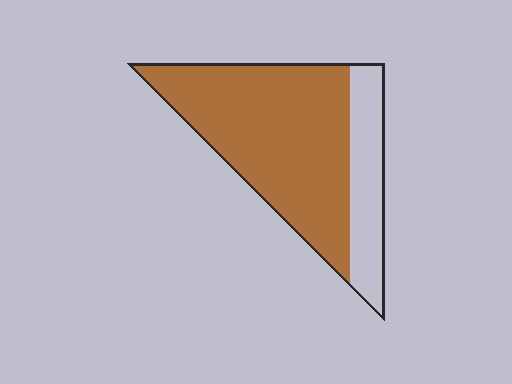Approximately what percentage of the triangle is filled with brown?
Approximately 75%.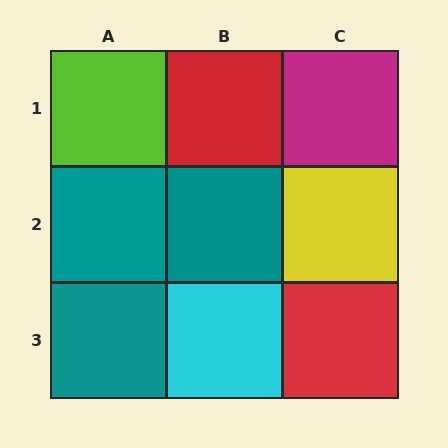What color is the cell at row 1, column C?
Magenta.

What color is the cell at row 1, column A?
Lime.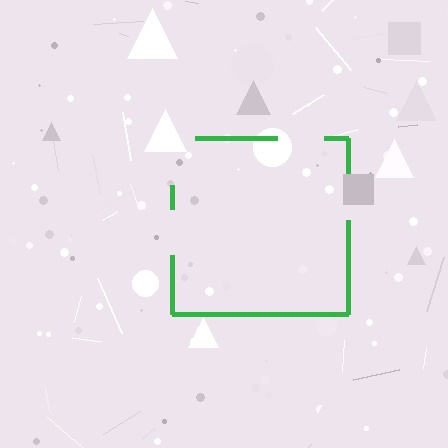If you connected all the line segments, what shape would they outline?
They would outline a square.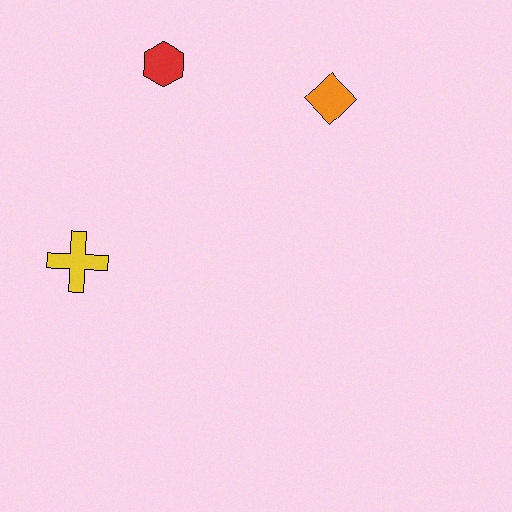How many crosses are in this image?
There is 1 cross.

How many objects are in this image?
There are 3 objects.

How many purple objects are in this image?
There are no purple objects.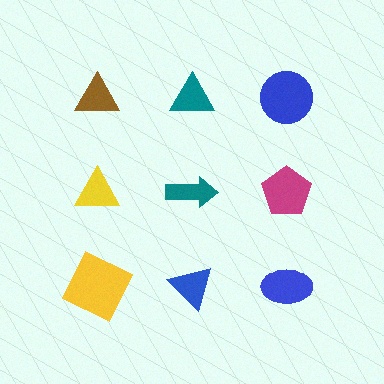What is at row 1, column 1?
A brown triangle.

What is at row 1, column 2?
A teal triangle.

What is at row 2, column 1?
A yellow triangle.